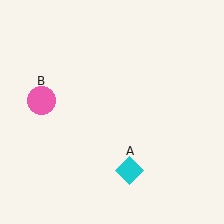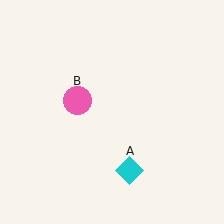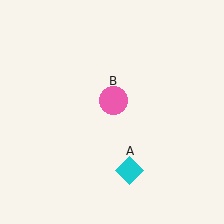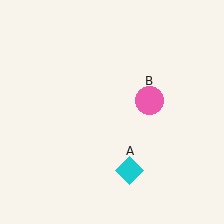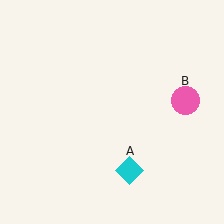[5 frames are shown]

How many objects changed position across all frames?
1 object changed position: pink circle (object B).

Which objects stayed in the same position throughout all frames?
Cyan diamond (object A) remained stationary.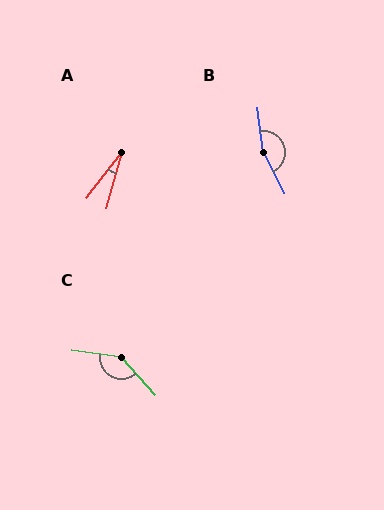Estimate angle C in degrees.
Approximately 140 degrees.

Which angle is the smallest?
A, at approximately 23 degrees.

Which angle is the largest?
B, at approximately 160 degrees.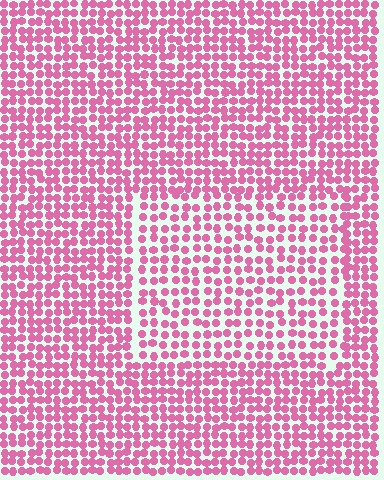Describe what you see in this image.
The image contains small pink elements arranged at two different densities. A rectangle-shaped region is visible where the elements are less densely packed than the surrounding area.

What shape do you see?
I see a rectangle.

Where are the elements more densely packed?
The elements are more densely packed outside the rectangle boundary.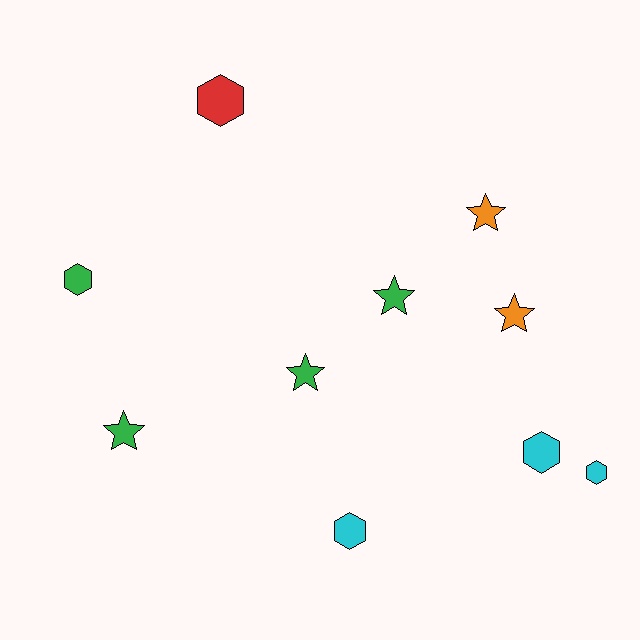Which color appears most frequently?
Green, with 4 objects.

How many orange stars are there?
There are 2 orange stars.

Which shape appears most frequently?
Star, with 5 objects.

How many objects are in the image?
There are 10 objects.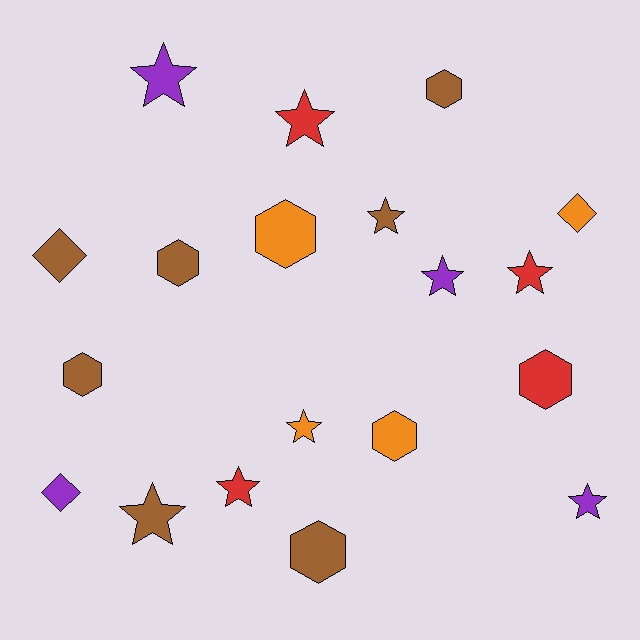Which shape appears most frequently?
Star, with 9 objects.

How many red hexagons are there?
There is 1 red hexagon.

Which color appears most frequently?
Brown, with 7 objects.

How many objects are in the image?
There are 19 objects.